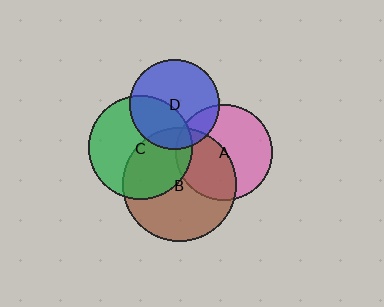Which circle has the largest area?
Circle B (brown).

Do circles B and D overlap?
Yes.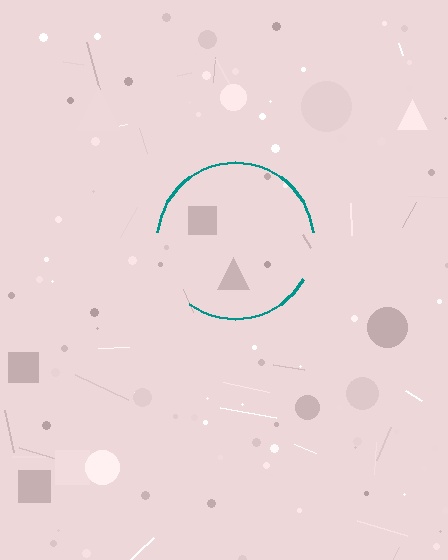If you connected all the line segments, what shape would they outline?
They would outline a circle.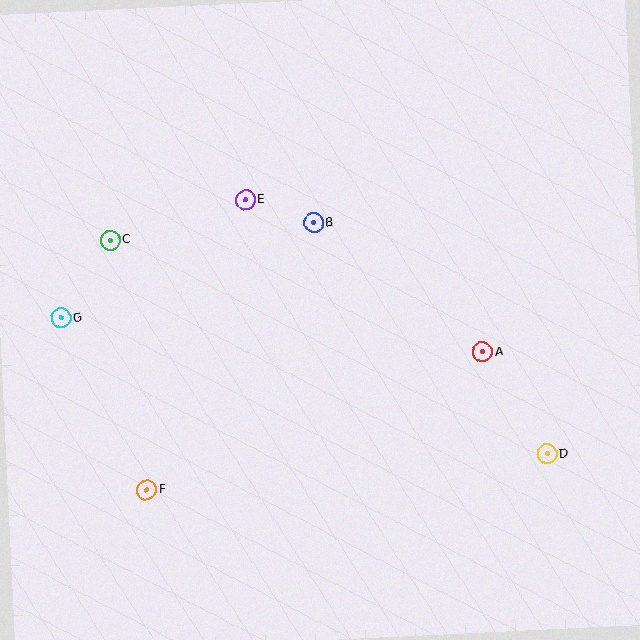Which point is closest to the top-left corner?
Point C is closest to the top-left corner.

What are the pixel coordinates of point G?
Point G is at (61, 318).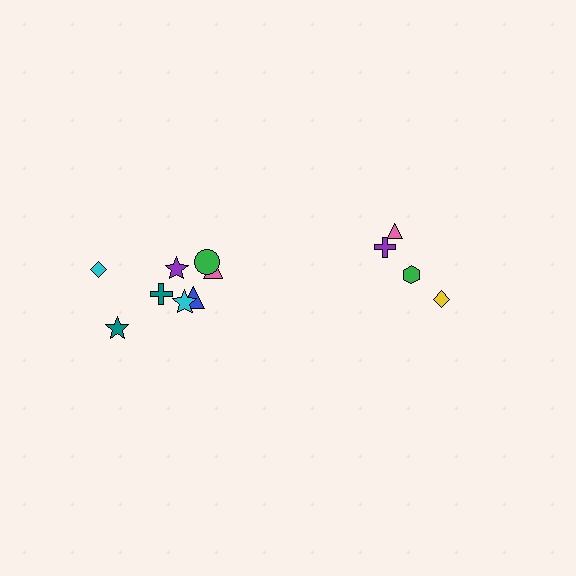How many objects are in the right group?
There are 4 objects.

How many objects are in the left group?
There are 8 objects.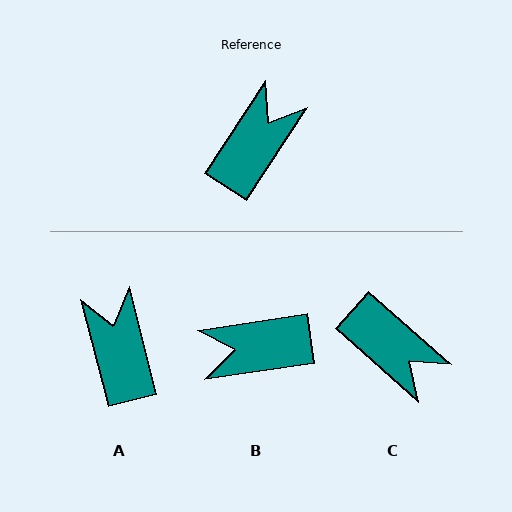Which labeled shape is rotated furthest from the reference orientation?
B, about 132 degrees away.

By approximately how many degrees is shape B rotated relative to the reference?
Approximately 132 degrees counter-clockwise.